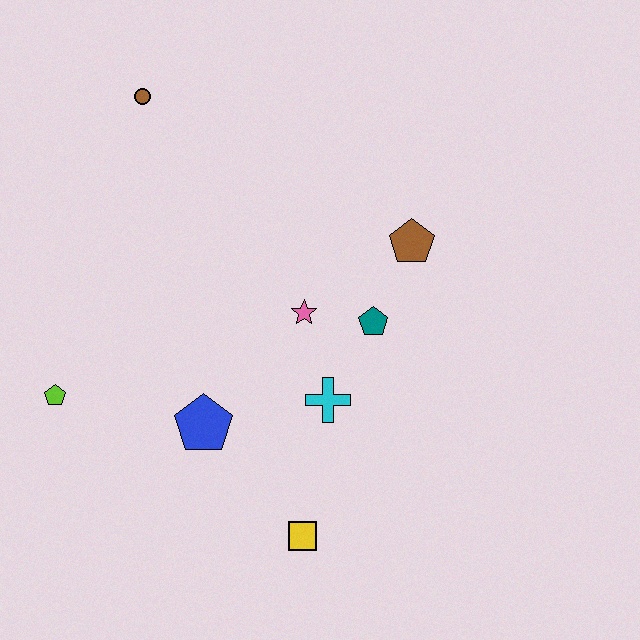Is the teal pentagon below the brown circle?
Yes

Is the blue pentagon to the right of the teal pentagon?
No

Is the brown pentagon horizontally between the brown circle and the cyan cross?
No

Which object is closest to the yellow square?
The cyan cross is closest to the yellow square.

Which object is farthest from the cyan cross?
The brown circle is farthest from the cyan cross.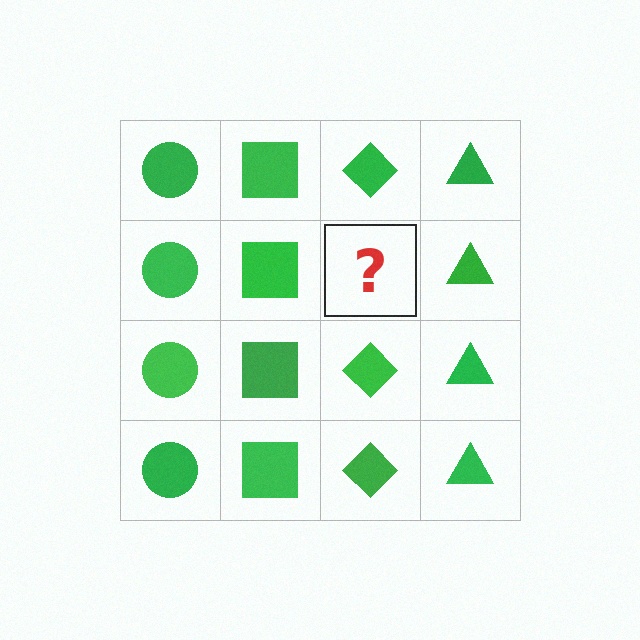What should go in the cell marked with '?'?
The missing cell should contain a green diamond.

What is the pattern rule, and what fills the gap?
The rule is that each column has a consistent shape. The gap should be filled with a green diamond.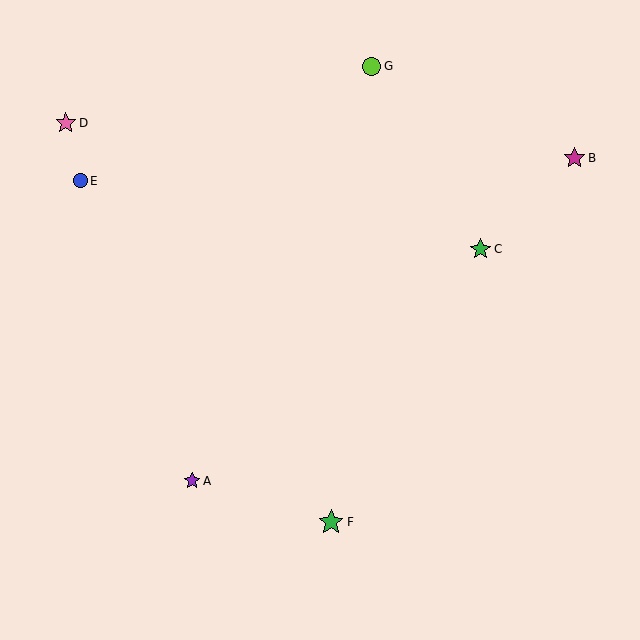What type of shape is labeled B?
Shape B is a magenta star.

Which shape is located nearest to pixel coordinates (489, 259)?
The green star (labeled C) at (480, 249) is nearest to that location.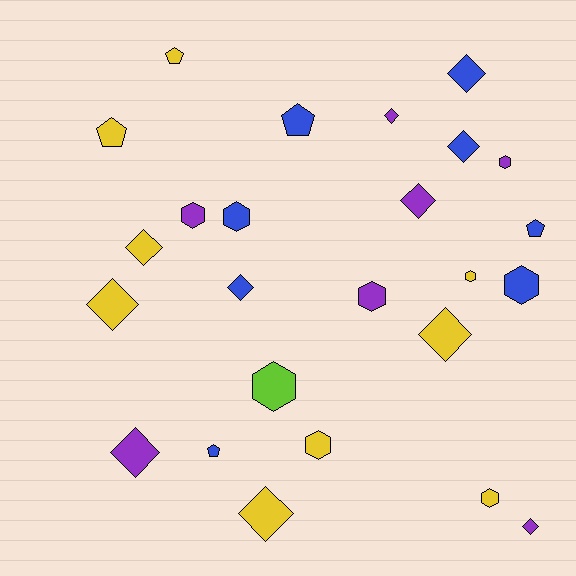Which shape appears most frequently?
Diamond, with 11 objects.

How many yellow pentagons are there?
There are 2 yellow pentagons.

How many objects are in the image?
There are 25 objects.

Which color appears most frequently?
Yellow, with 9 objects.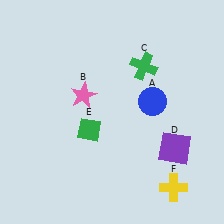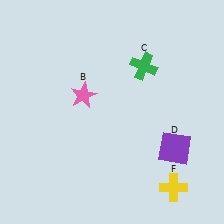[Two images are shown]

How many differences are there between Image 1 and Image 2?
There are 2 differences between the two images.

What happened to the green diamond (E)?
The green diamond (E) was removed in Image 2. It was in the bottom-left area of Image 1.